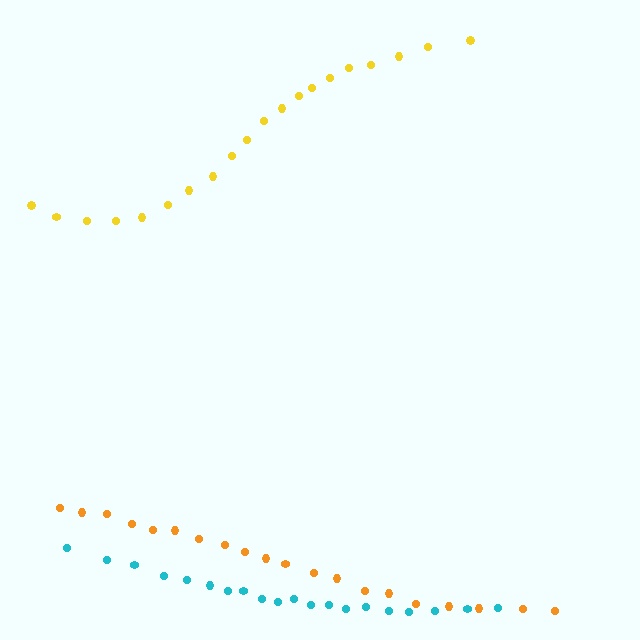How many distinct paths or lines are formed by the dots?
There are 3 distinct paths.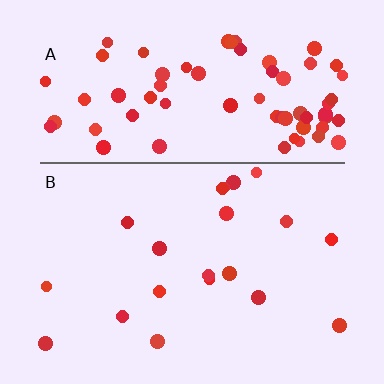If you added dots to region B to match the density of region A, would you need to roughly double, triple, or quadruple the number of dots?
Approximately quadruple.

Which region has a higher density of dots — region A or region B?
A (the top).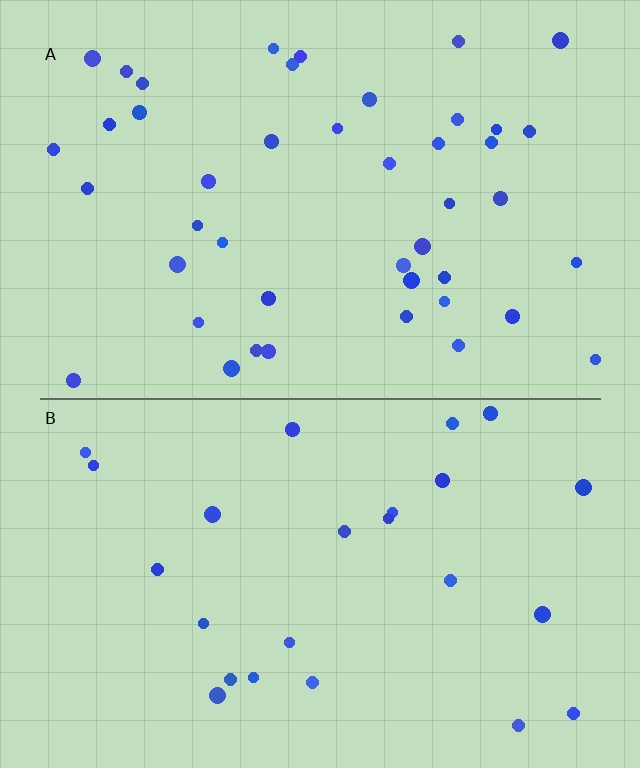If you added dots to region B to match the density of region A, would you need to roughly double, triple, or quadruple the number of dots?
Approximately double.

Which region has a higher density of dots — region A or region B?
A (the top).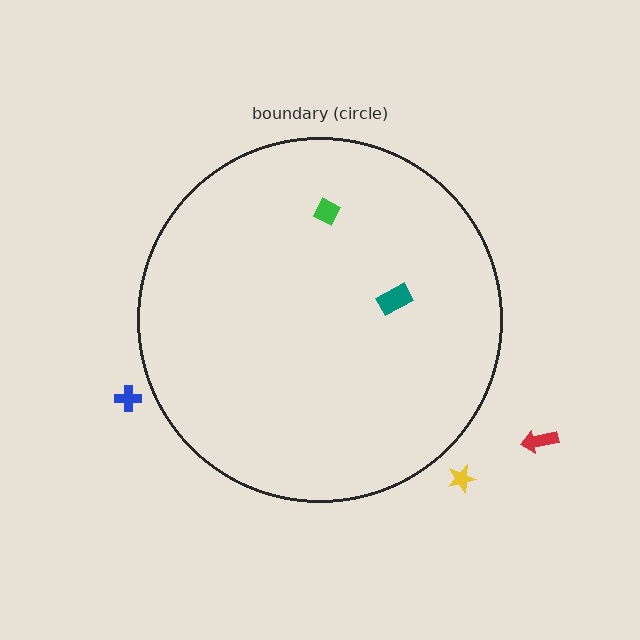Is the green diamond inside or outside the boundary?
Inside.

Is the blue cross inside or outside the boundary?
Outside.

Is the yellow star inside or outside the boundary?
Outside.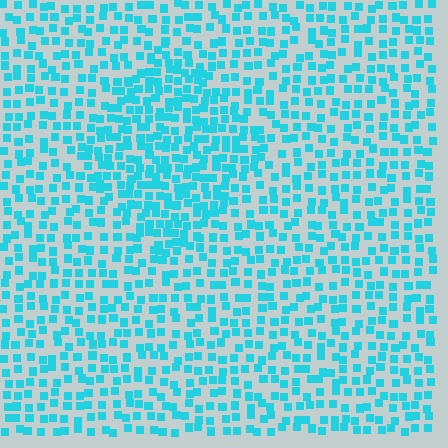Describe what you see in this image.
The image contains small cyan elements arranged at two different densities. A diamond-shaped region is visible where the elements are more densely packed than the surrounding area.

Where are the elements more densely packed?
The elements are more densely packed inside the diamond boundary.